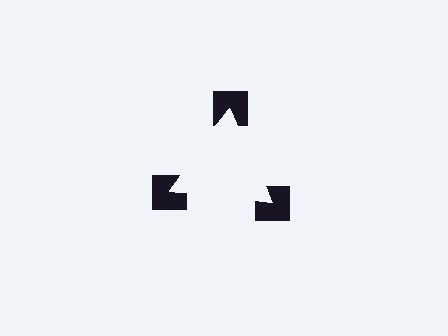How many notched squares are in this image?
There are 3 — one at each vertex of the illusory triangle.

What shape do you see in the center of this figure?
An illusory triangle — its edges are inferred from the aligned wedge cuts in the notched squares, not physically drawn.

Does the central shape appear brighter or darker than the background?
It typically appears slightly brighter than the background, even though no actual brightness change is drawn.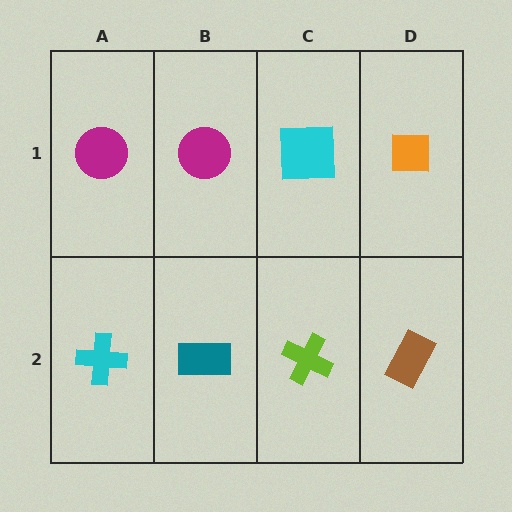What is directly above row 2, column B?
A magenta circle.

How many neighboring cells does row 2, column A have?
2.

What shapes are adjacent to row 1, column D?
A brown rectangle (row 2, column D), a cyan square (row 1, column C).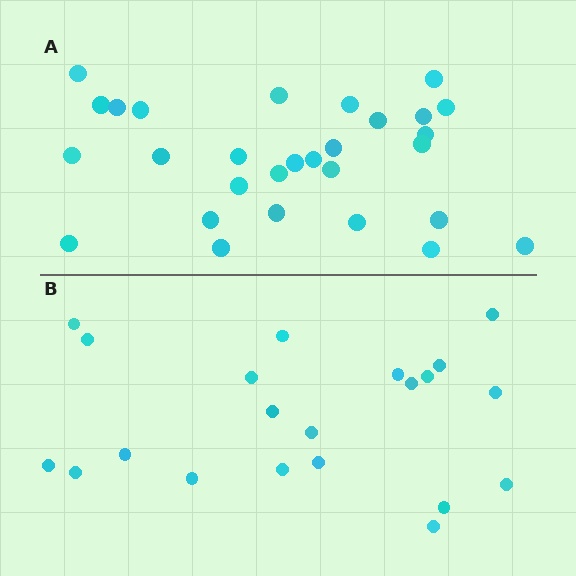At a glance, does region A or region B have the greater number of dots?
Region A (the top region) has more dots.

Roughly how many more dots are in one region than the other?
Region A has roughly 8 or so more dots than region B.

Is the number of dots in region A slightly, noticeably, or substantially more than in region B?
Region A has noticeably more, but not dramatically so. The ratio is roughly 1.4 to 1.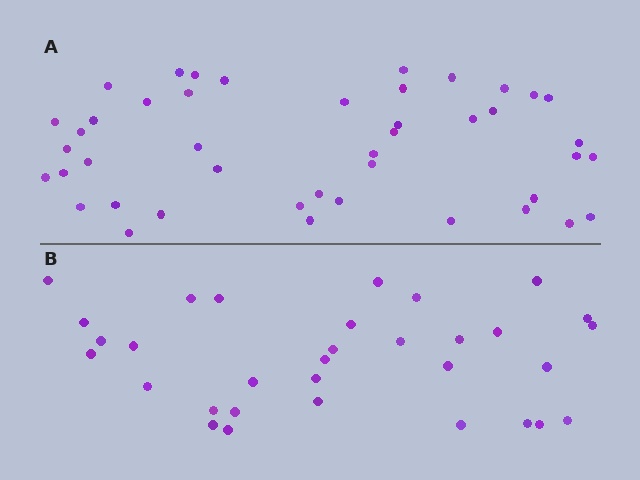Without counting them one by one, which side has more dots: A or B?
Region A (the top region) has more dots.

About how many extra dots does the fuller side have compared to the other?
Region A has roughly 12 or so more dots than region B.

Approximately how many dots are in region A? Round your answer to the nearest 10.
About 40 dots. (The exact count is 44, which rounds to 40.)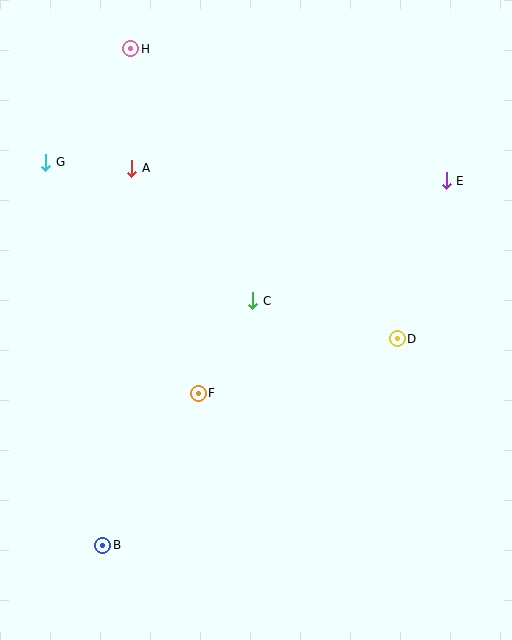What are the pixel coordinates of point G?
Point G is at (46, 162).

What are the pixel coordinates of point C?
Point C is at (253, 301).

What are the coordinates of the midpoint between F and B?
The midpoint between F and B is at (151, 469).